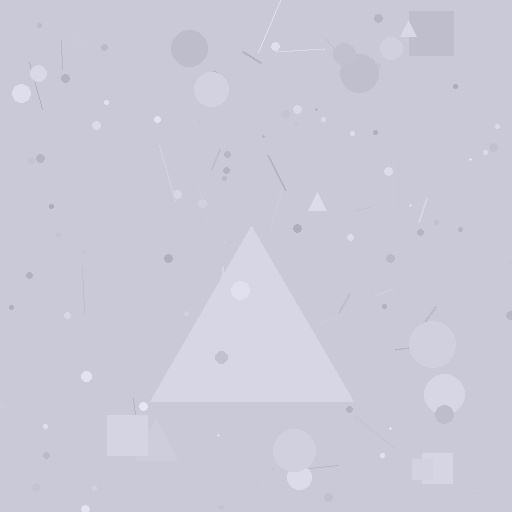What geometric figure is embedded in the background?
A triangle is embedded in the background.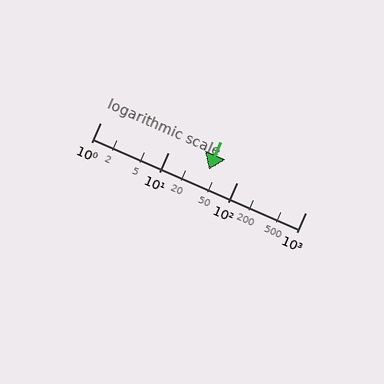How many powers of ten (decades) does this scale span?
The scale spans 3 decades, from 1 to 1000.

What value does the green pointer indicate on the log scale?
The pointer indicates approximately 39.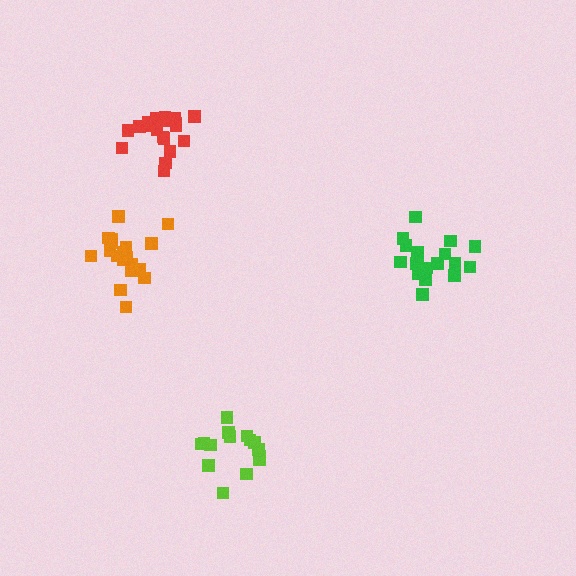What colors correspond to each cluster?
The clusters are colored: lime, orange, red, green.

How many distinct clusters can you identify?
There are 4 distinct clusters.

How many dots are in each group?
Group 1: 15 dots, Group 2: 20 dots, Group 3: 19 dots, Group 4: 18 dots (72 total).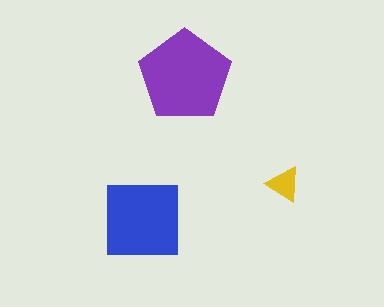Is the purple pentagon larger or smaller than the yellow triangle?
Larger.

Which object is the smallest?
The yellow triangle.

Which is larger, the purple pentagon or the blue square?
The purple pentagon.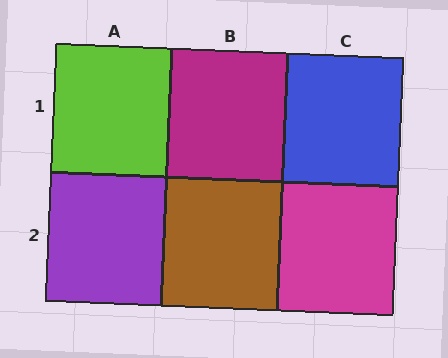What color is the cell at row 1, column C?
Blue.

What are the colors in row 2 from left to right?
Purple, brown, magenta.